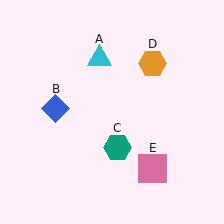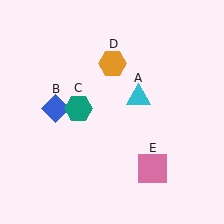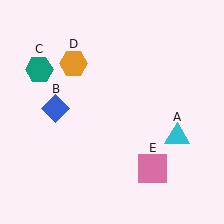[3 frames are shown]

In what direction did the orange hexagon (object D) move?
The orange hexagon (object D) moved left.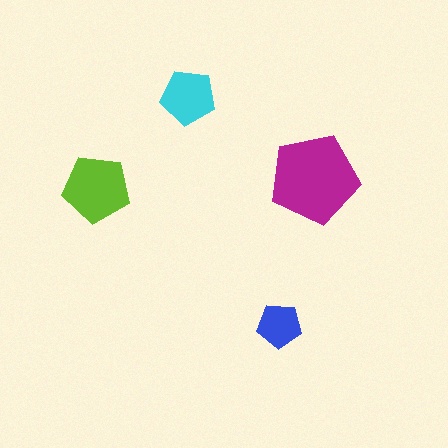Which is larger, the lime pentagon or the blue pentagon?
The lime one.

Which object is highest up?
The cyan pentagon is topmost.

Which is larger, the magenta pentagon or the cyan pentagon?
The magenta one.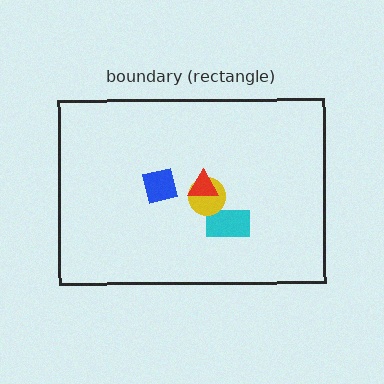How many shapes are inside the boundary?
4 inside, 0 outside.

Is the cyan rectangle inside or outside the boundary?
Inside.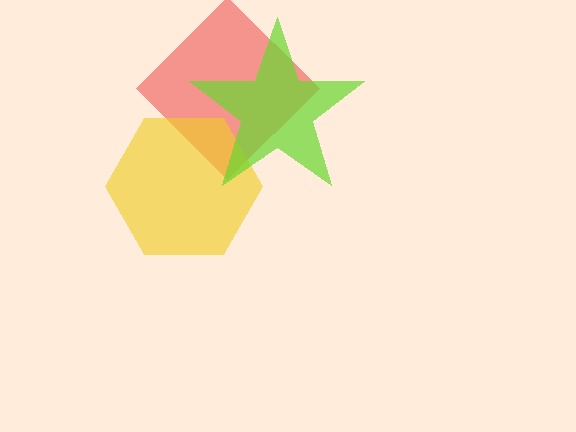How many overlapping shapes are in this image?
There are 3 overlapping shapes in the image.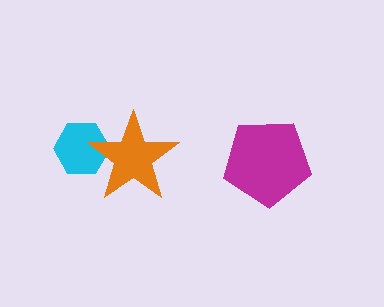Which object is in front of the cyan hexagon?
The orange star is in front of the cyan hexagon.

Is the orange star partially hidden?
No, no other shape covers it.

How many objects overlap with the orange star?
1 object overlaps with the orange star.